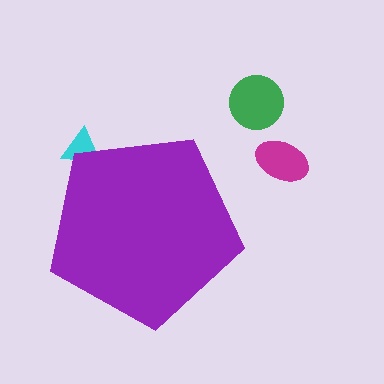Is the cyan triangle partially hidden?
Yes, the cyan triangle is partially hidden behind the purple pentagon.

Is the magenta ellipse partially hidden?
No, the magenta ellipse is fully visible.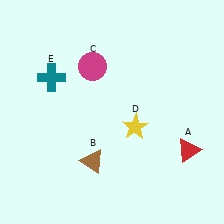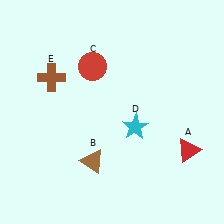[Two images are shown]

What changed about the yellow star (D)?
In Image 1, D is yellow. In Image 2, it changed to cyan.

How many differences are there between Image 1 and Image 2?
There are 3 differences between the two images.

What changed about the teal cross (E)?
In Image 1, E is teal. In Image 2, it changed to brown.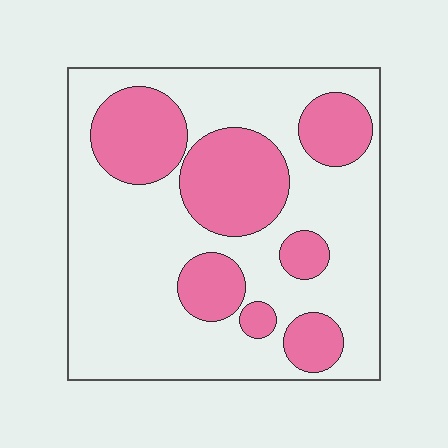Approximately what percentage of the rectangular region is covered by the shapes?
Approximately 30%.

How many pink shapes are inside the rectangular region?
7.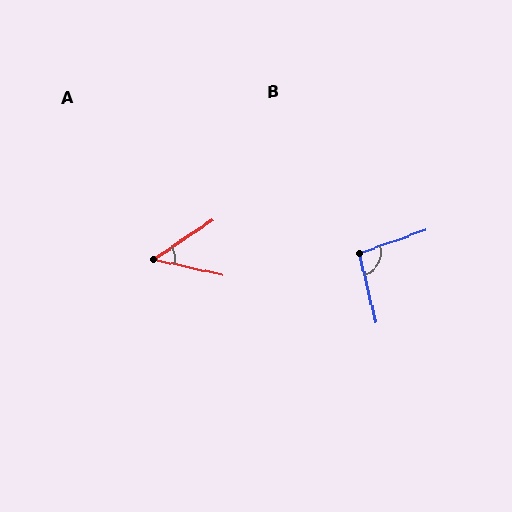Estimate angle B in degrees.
Approximately 95 degrees.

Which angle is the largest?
B, at approximately 95 degrees.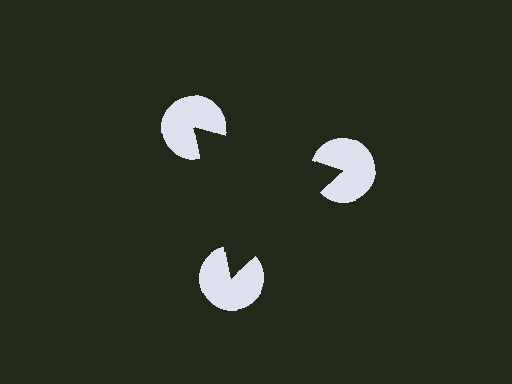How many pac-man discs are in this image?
There are 3 — one at each vertex of the illusory triangle.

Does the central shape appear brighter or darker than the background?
It typically appears slightly darker than the background, even though no actual brightness change is drawn.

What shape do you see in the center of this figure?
An illusory triangle — its edges are inferred from the aligned wedge cuts in the pac-man discs, not physically drawn.